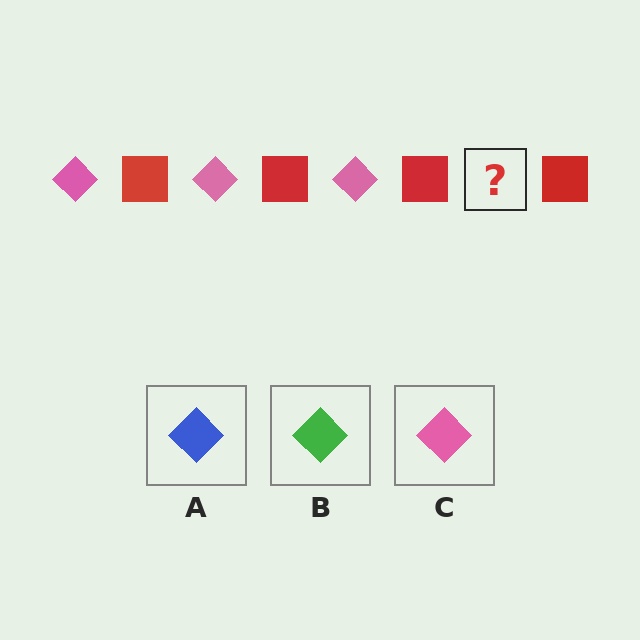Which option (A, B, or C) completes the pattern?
C.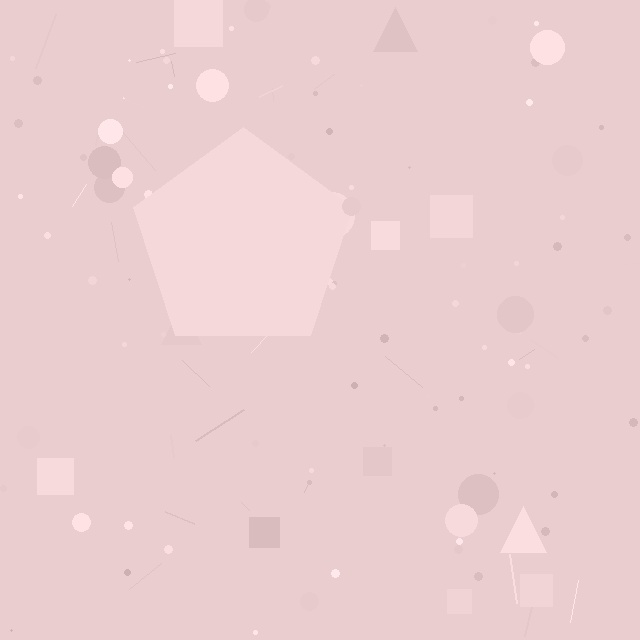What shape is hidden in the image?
A pentagon is hidden in the image.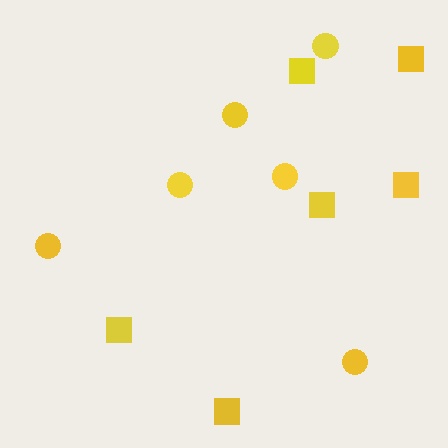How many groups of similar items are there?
There are 2 groups: one group of circles (6) and one group of squares (6).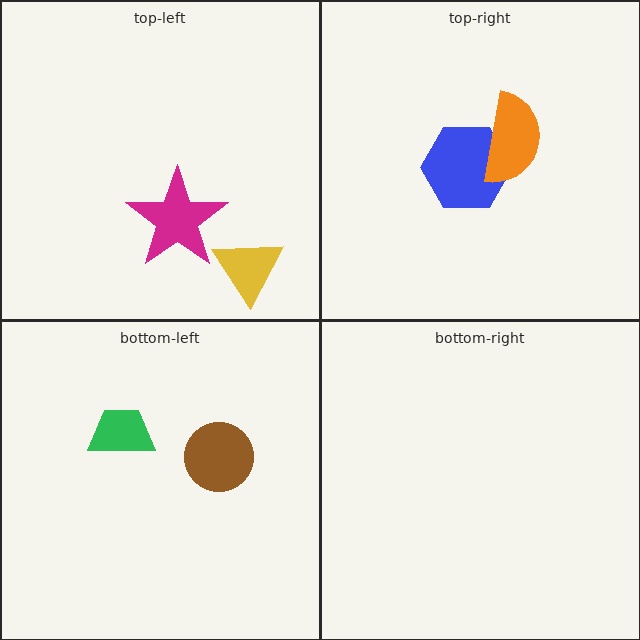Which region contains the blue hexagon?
The top-right region.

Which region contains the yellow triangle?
The top-left region.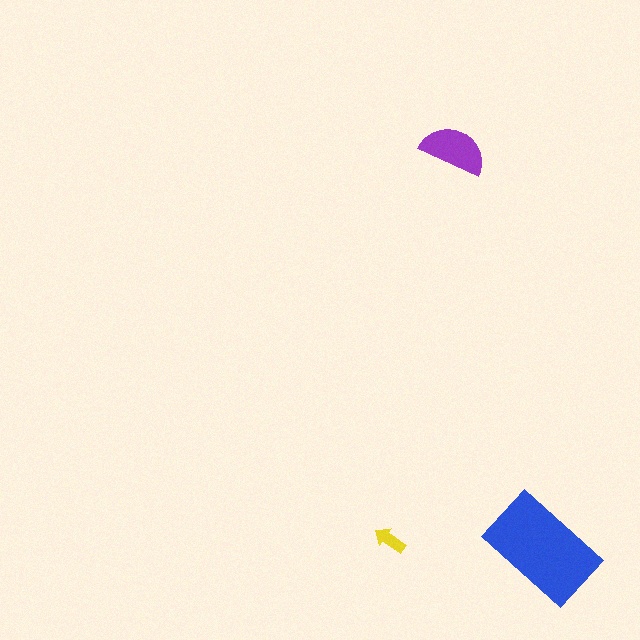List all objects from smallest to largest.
The yellow arrow, the purple semicircle, the blue rectangle.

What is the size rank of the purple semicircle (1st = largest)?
2nd.